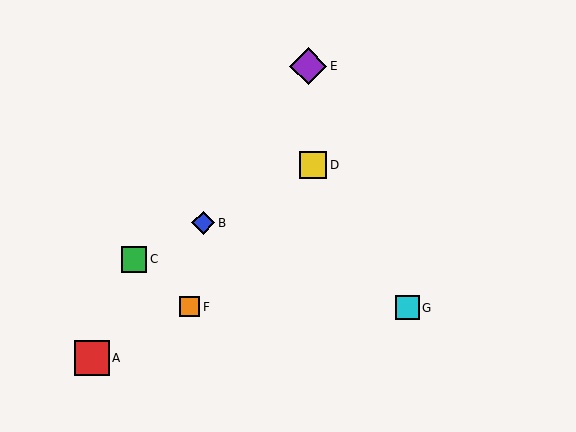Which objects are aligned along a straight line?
Objects B, C, D are aligned along a straight line.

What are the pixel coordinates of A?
Object A is at (92, 358).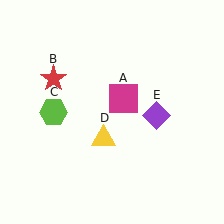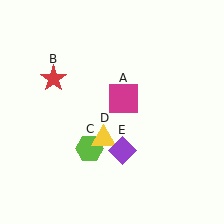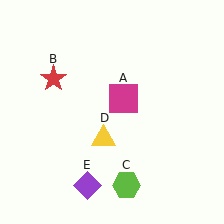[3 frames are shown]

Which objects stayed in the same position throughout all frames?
Magenta square (object A) and red star (object B) and yellow triangle (object D) remained stationary.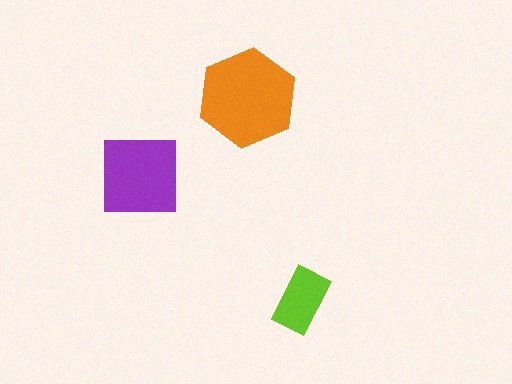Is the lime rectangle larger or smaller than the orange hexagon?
Smaller.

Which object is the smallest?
The lime rectangle.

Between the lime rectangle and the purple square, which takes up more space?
The purple square.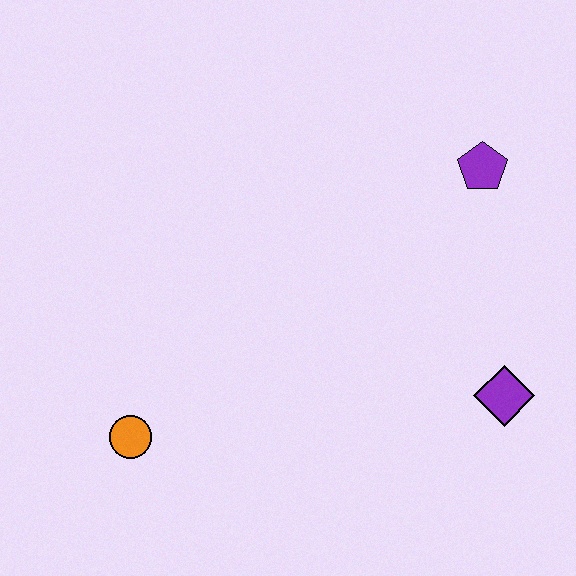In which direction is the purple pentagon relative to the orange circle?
The purple pentagon is to the right of the orange circle.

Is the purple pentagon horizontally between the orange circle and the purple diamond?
Yes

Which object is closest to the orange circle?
The purple diamond is closest to the orange circle.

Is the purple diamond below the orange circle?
No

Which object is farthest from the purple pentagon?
The orange circle is farthest from the purple pentagon.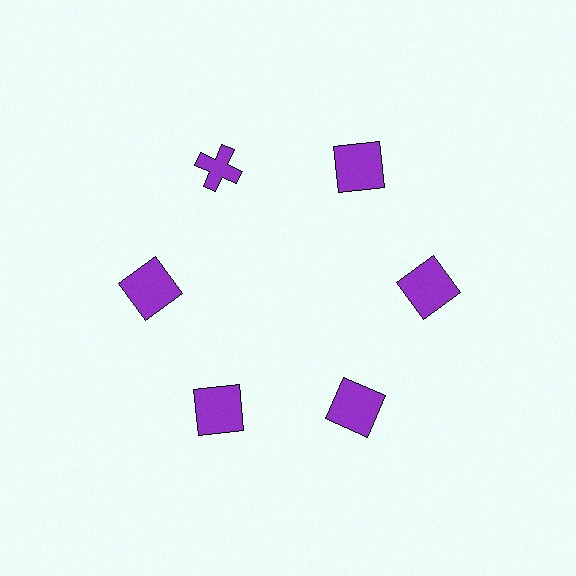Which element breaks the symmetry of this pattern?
The purple cross at roughly the 11 o'clock position breaks the symmetry. All other shapes are purple squares.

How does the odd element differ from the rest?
It has a different shape: cross instead of square.